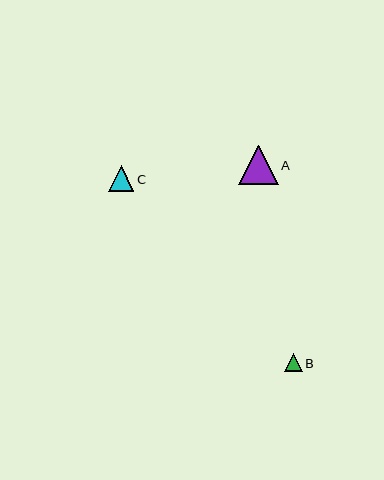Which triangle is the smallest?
Triangle B is the smallest with a size of approximately 18 pixels.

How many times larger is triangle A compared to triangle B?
Triangle A is approximately 2.2 times the size of triangle B.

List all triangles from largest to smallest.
From largest to smallest: A, C, B.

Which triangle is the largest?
Triangle A is the largest with a size of approximately 39 pixels.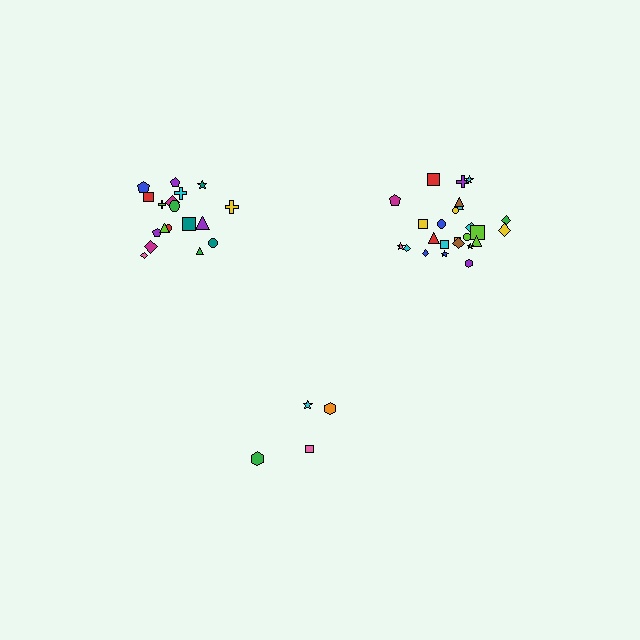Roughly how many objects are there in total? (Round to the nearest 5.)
Roughly 45 objects in total.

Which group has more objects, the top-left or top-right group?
The top-right group.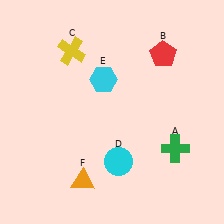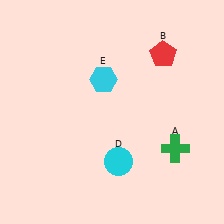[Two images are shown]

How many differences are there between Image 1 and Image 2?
There are 2 differences between the two images.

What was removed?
The orange triangle (F), the yellow cross (C) were removed in Image 2.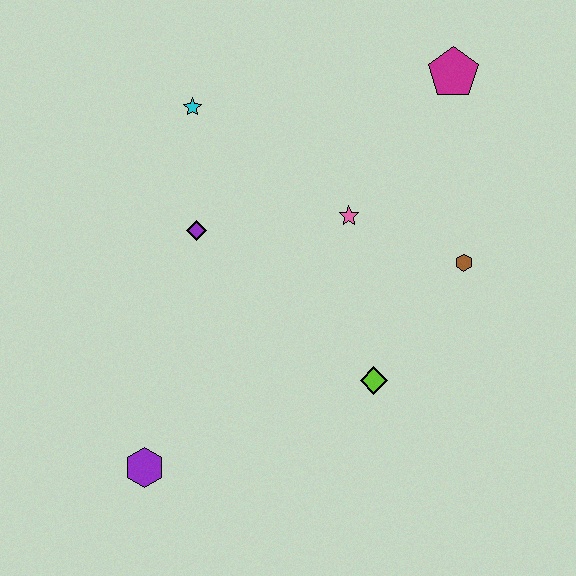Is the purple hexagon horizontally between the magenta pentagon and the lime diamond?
No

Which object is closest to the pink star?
The brown hexagon is closest to the pink star.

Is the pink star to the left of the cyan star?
No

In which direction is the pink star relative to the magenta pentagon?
The pink star is below the magenta pentagon.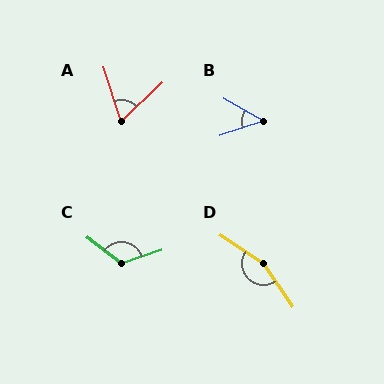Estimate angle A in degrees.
Approximately 64 degrees.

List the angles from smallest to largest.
B (48°), A (64°), C (125°), D (158°).